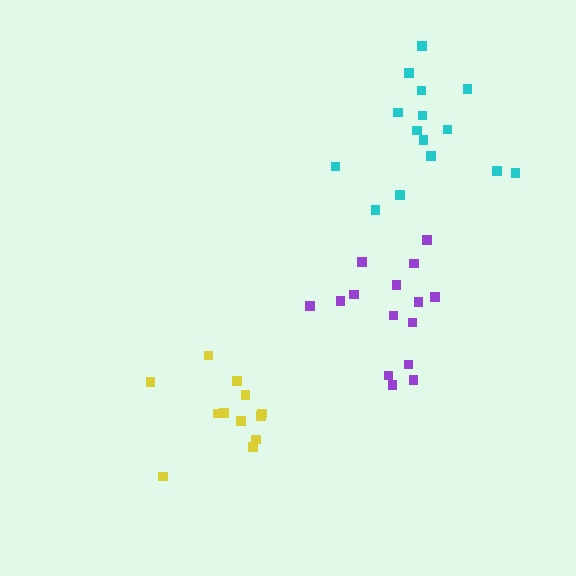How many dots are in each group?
Group 1: 15 dots, Group 2: 15 dots, Group 3: 12 dots (42 total).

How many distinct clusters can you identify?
There are 3 distinct clusters.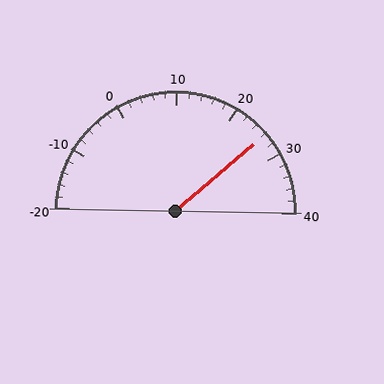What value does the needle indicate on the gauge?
The needle indicates approximately 26.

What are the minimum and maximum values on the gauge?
The gauge ranges from -20 to 40.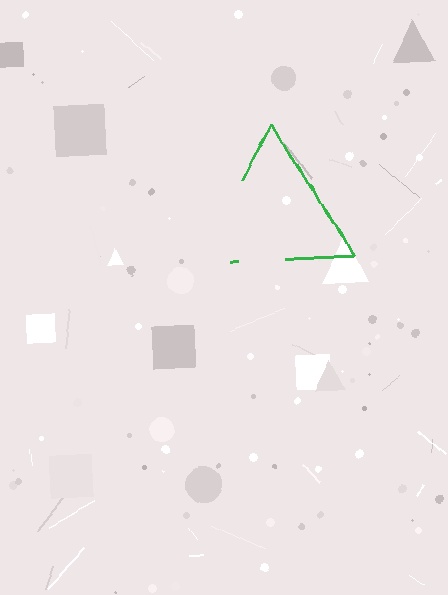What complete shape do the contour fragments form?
The contour fragments form a triangle.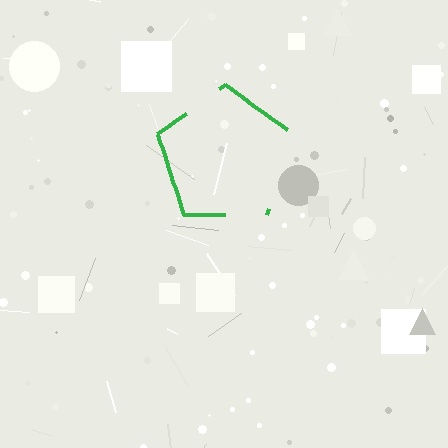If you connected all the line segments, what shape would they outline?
They would outline a pentagon.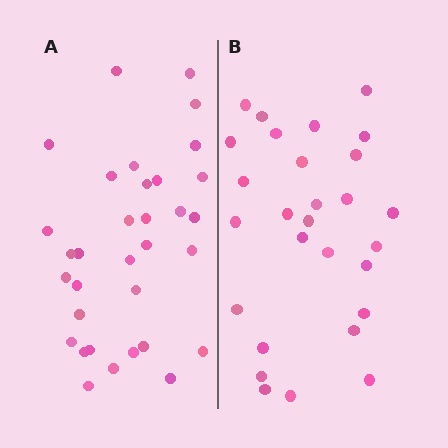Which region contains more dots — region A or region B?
Region A (the left region) has more dots.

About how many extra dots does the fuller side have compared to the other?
Region A has about 5 more dots than region B.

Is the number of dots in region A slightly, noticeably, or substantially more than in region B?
Region A has only slightly more — the two regions are fairly close. The ratio is roughly 1.2 to 1.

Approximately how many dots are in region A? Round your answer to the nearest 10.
About 30 dots. (The exact count is 33, which rounds to 30.)